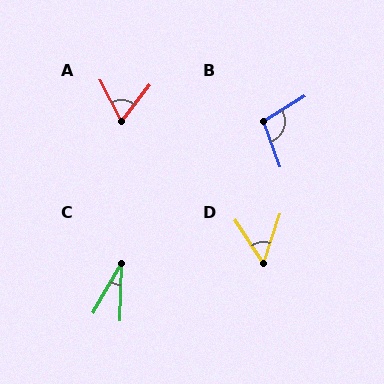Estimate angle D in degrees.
Approximately 51 degrees.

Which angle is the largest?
B, at approximately 102 degrees.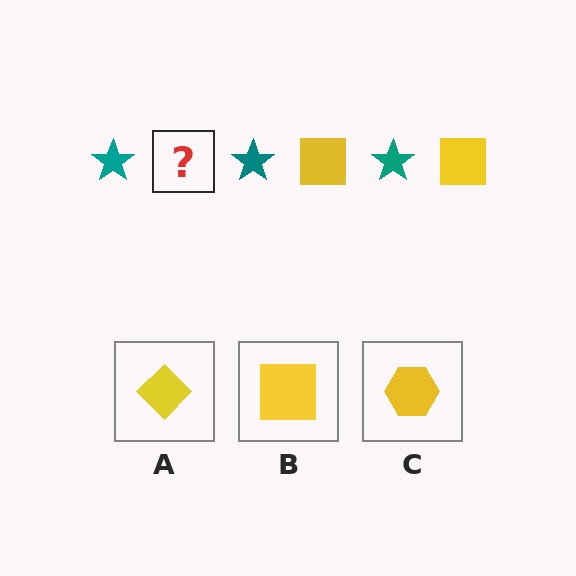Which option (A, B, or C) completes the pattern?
B.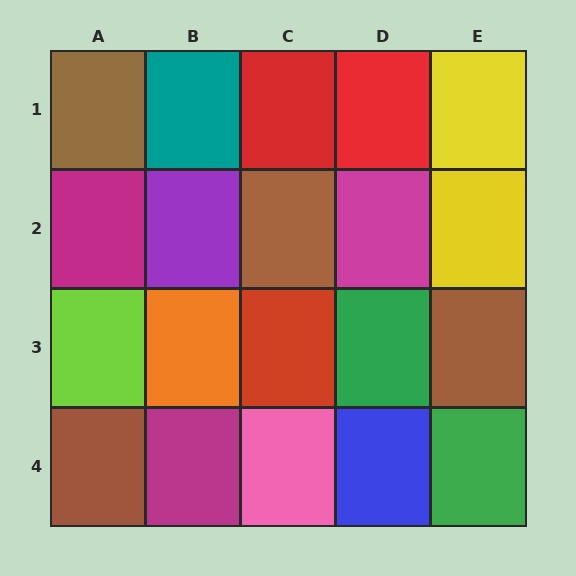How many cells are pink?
1 cell is pink.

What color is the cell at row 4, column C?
Pink.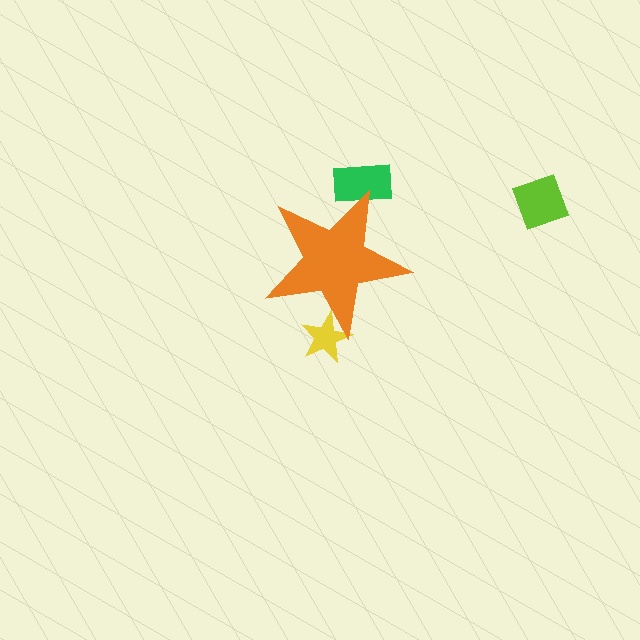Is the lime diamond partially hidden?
No, the lime diamond is fully visible.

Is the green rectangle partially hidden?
Yes, the green rectangle is partially hidden behind the orange star.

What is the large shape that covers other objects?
An orange star.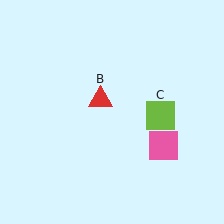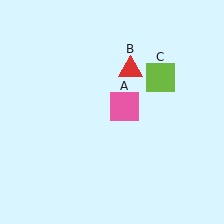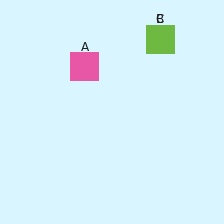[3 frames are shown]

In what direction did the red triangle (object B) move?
The red triangle (object B) moved up and to the right.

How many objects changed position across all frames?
3 objects changed position: pink square (object A), red triangle (object B), lime square (object C).